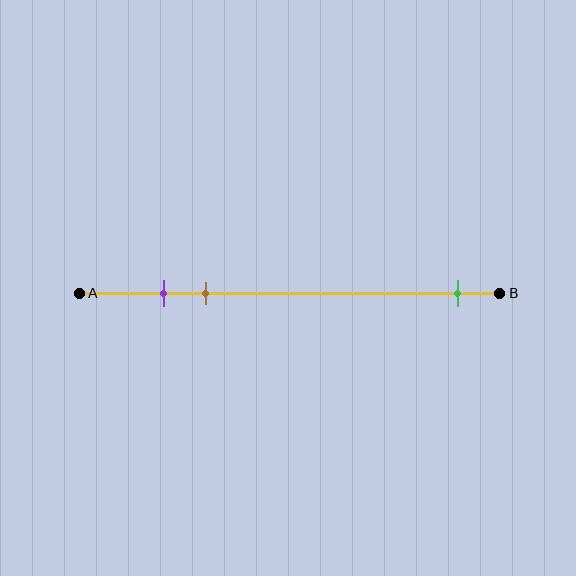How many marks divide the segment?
There are 3 marks dividing the segment.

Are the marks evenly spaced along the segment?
No, the marks are not evenly spaced.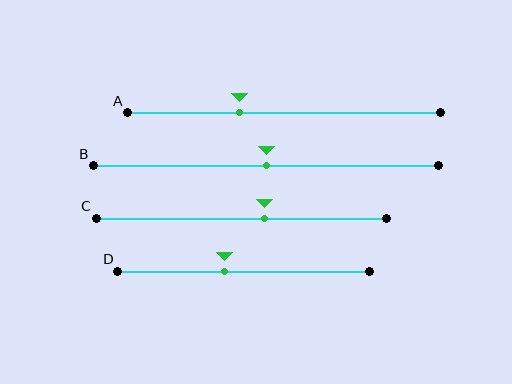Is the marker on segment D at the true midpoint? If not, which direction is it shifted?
No, the marker on segment D is shifted to the left by about 8% of the segment length.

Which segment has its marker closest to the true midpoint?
Segment B has its marker closest to the true midpoint.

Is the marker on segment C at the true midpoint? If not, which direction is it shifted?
No, the marker on segment C is shifted to the right by about 8% of the segment length.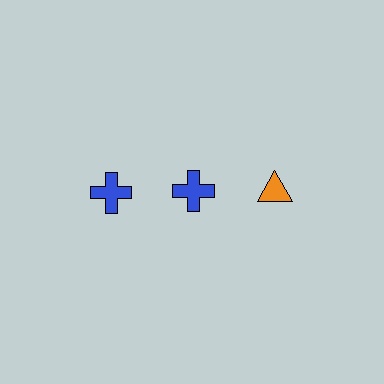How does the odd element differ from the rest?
It differs in both color (orange instead of blue) and shape (triangle instead of cross).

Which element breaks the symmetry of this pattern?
The orange triangle in the top row, center column breaks the symmetry. All other shapes are blue crosses.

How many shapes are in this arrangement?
There are 3 shapes arranged in a grid pattern.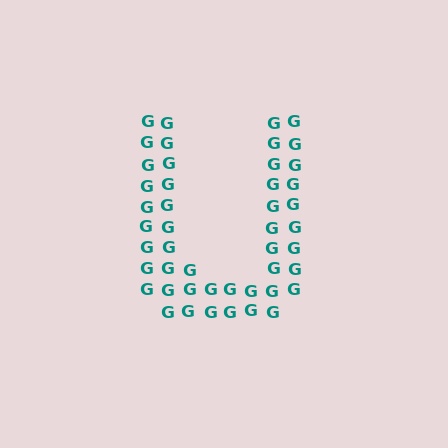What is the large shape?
The large shape is the letter U.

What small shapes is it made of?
It is made of small letter G's.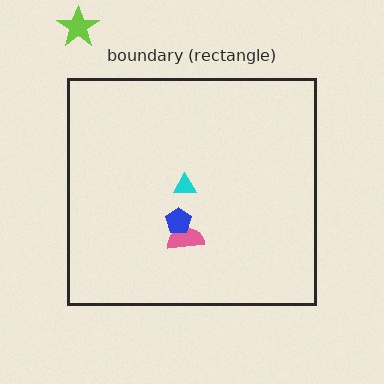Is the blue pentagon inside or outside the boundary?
Inside.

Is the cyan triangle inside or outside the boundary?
Inside.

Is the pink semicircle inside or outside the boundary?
Inside.